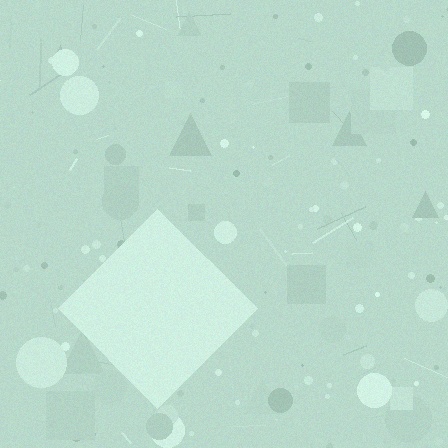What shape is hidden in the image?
A diamond is hidden in the image.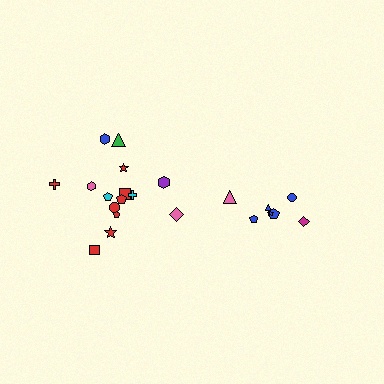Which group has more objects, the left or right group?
The left group.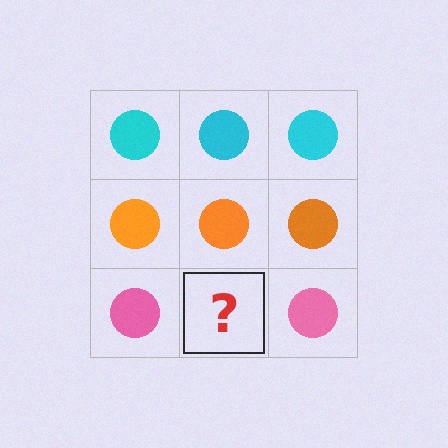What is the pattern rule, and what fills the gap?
The rule is that each row has a consistent color. The gap should be filled with a pink circle.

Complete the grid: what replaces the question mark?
The question mark should be replaced with a pink circle.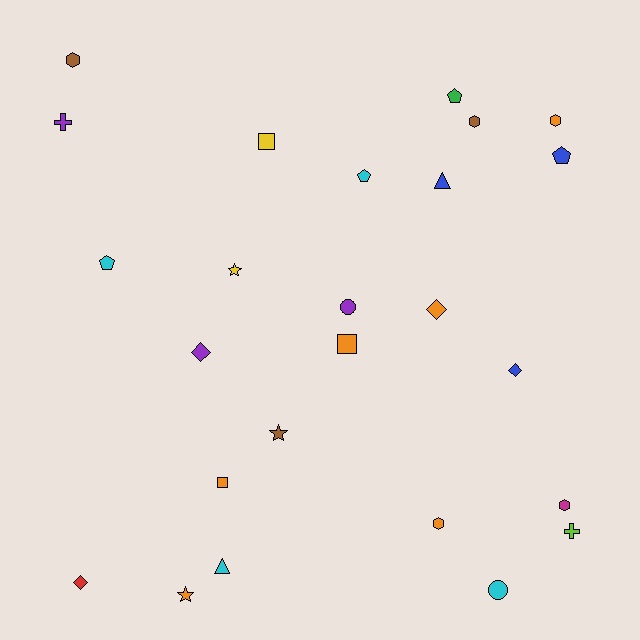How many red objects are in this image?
There is 1 red object.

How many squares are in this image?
There are 3 squares.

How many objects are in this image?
There are 25 objects.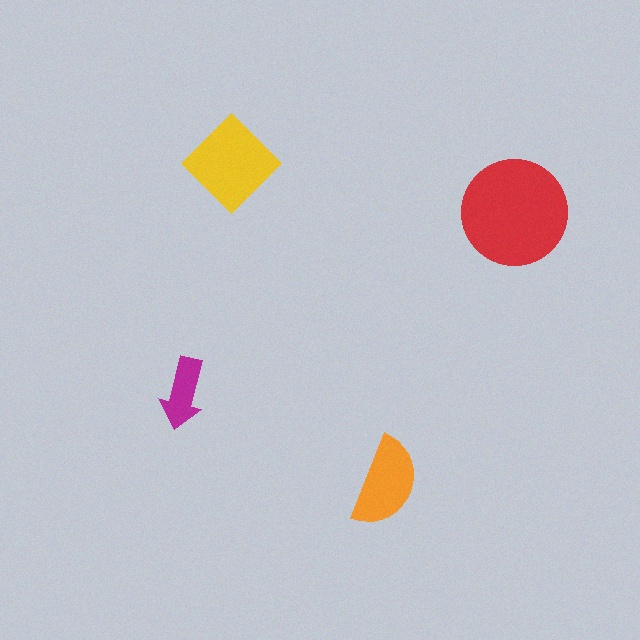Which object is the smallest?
The magenta arrow.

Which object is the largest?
The red circle.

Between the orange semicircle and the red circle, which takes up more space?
The red circle.